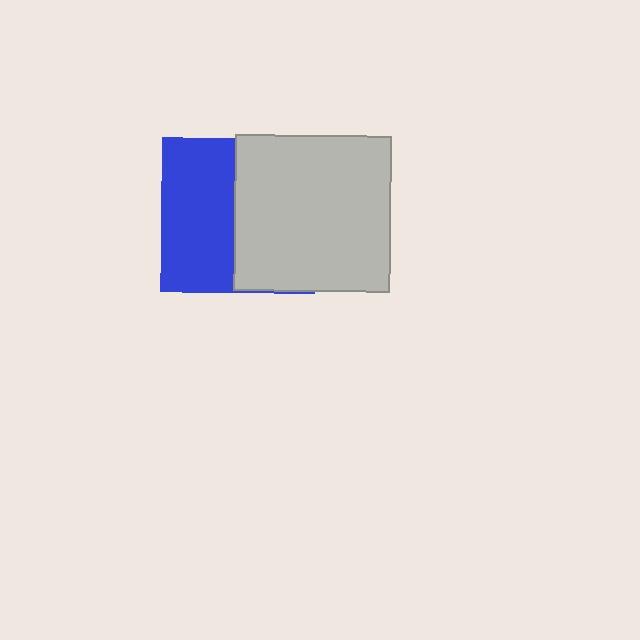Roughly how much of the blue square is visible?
About half of it is visible (roughly 48%).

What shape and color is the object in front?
The object in front is a light gray square.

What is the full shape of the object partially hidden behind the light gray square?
The partially hidden object is a blue square.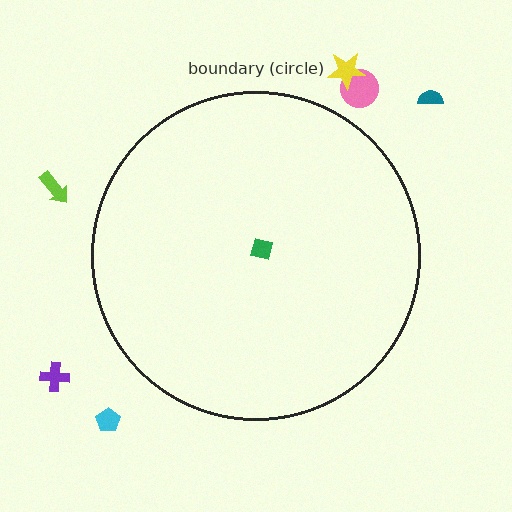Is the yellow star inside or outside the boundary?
Outside.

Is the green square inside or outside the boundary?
Inside.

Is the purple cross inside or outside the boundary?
Outside.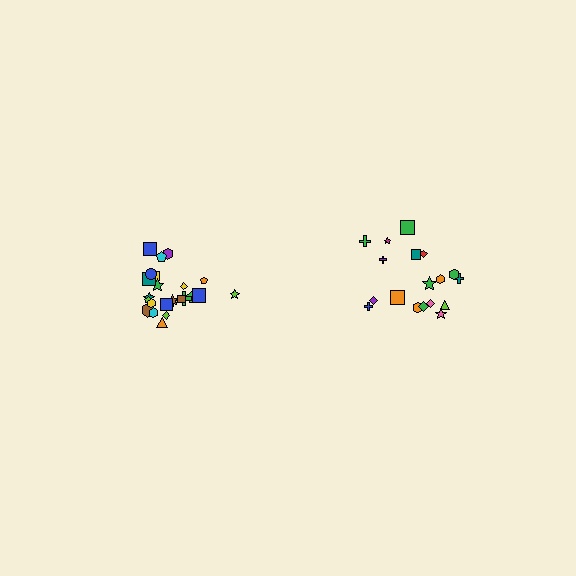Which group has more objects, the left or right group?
The left group.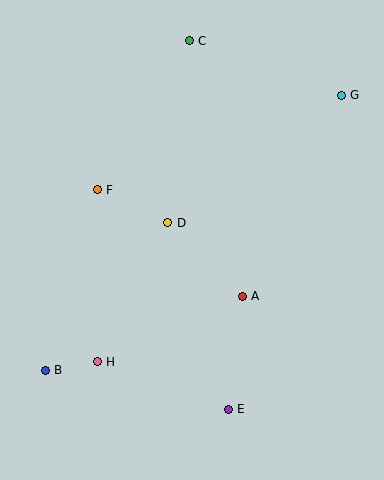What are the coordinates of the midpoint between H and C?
The midpoint between H and C is at (143, 201).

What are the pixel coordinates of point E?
Point E is at (228, 409).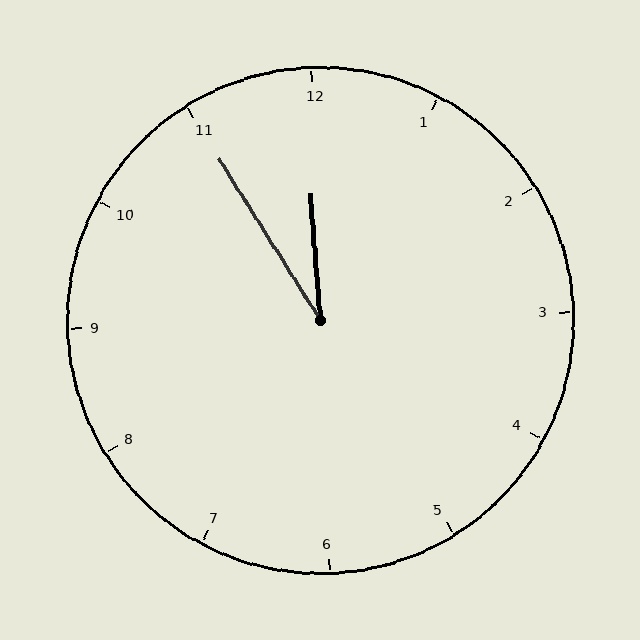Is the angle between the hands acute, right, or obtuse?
It is acute.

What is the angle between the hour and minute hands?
Approximately 28 degrees.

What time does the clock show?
11:55.